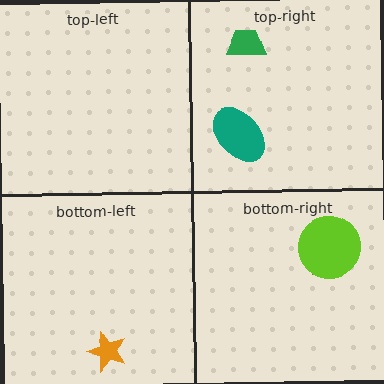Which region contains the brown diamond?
The bottom-right region.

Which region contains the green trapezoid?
The top-right region.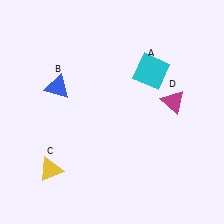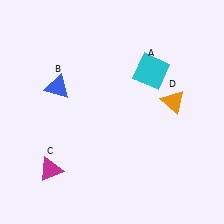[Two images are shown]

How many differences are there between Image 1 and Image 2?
There are 2 differences between the two images.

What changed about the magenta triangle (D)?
In Image 1, D is magenta. In Image 2, it changed to orange.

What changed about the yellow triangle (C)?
In Image 1, C is yellow. In Image 2, it changed to magenta.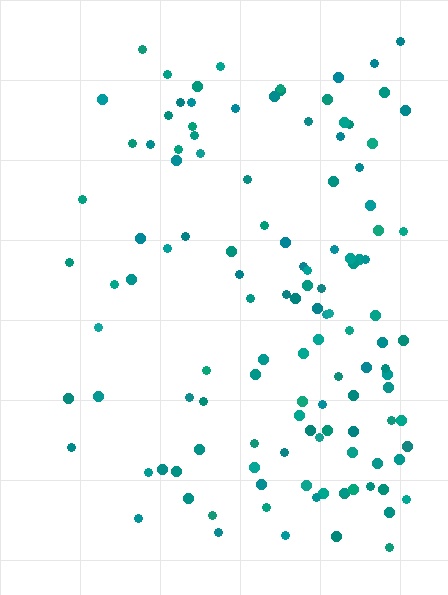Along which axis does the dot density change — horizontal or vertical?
Horizontal.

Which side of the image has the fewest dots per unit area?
The left.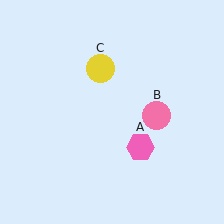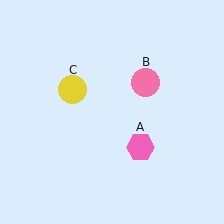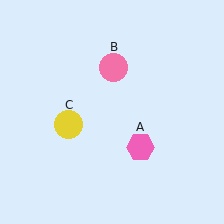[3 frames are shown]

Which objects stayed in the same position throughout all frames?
Pink hexagon (object A) remained stationary.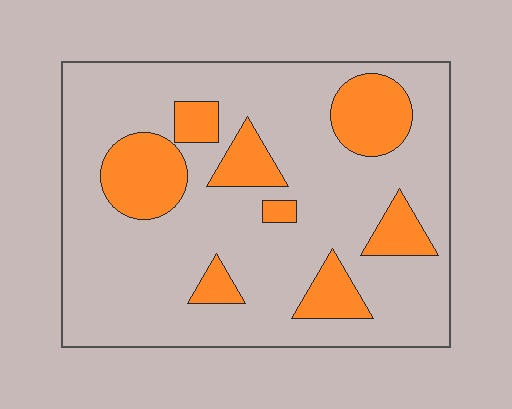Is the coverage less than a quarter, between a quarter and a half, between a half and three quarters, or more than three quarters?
Less than a quarter.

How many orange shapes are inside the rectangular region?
8.